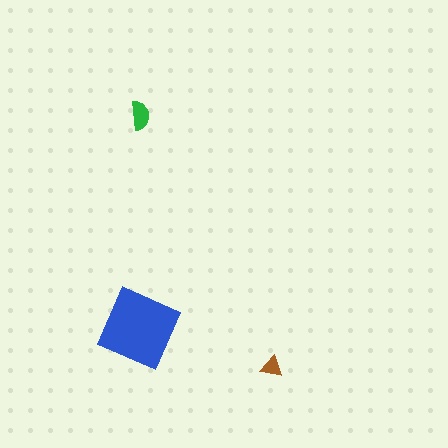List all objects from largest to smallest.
The blue square, the green semicircle, the brown triangle.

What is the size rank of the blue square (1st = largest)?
1st.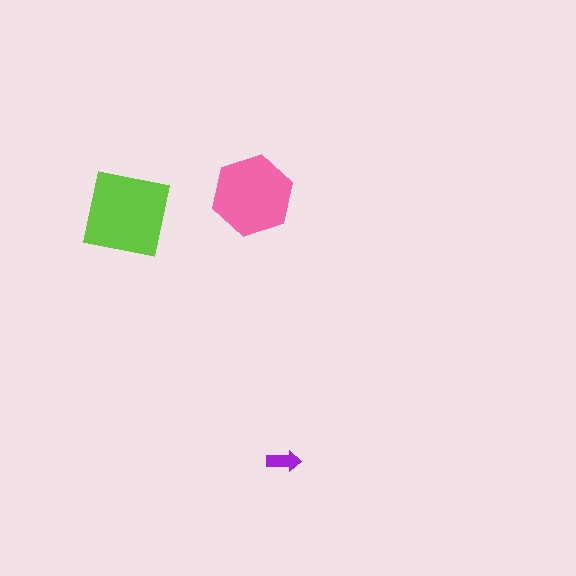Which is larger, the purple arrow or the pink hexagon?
The pink hexagon.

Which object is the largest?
The lime square.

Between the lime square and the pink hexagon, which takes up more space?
The lime square.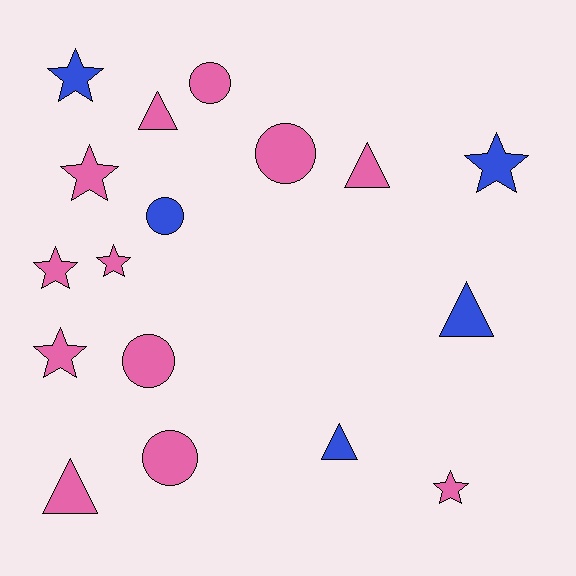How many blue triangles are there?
There are 2 blue triangles.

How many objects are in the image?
There are 17 objects.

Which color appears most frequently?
Pink, with 12 objects.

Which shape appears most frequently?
Star, with 7 objects.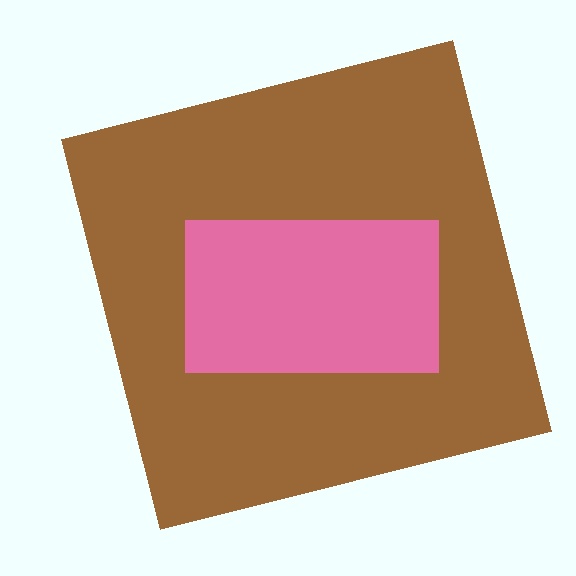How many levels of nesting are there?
2.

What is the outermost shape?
The brown square.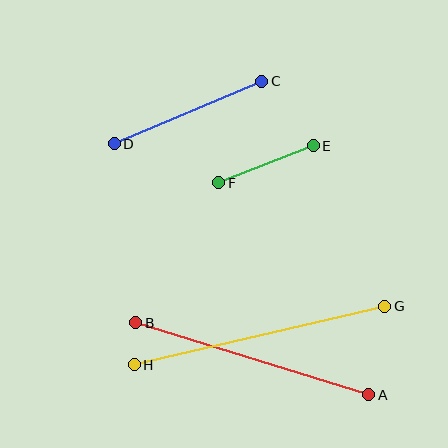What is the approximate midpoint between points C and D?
The midpoint is at approximately (188, 112) pixels.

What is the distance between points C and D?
The distance is approximately 160 pixels.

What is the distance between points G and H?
The distance is approximately 257 pixels.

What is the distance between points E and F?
The distance is approximately 102 pixels.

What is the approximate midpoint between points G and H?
The midpoint is at approximately (259, 335) pixels.